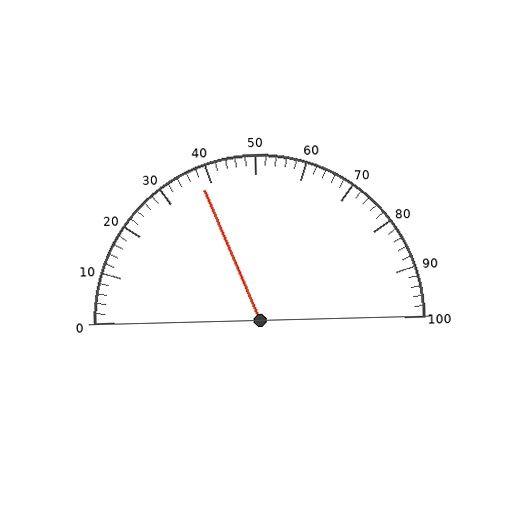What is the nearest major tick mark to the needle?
The nearest major tick mark is 40.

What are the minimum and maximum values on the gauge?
The gauge ranges from 0 to 100.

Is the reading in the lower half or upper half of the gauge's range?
The reading is in the lower half of the range (0 to 100).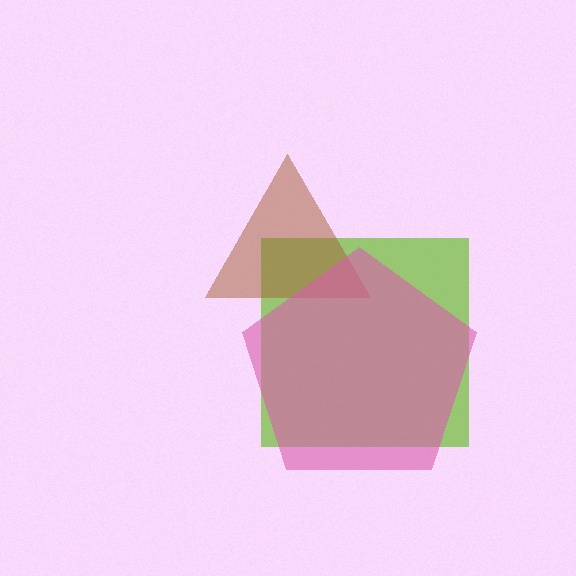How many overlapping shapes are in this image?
There are 3 overlapping shapes in the image.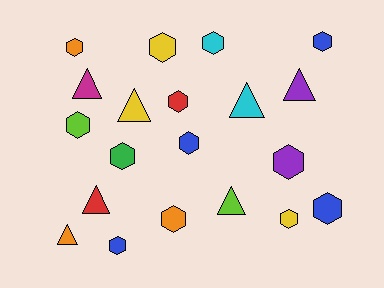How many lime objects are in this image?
There are 2 lime objects.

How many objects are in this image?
There are 20 objects.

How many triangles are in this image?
There are 7 triangles.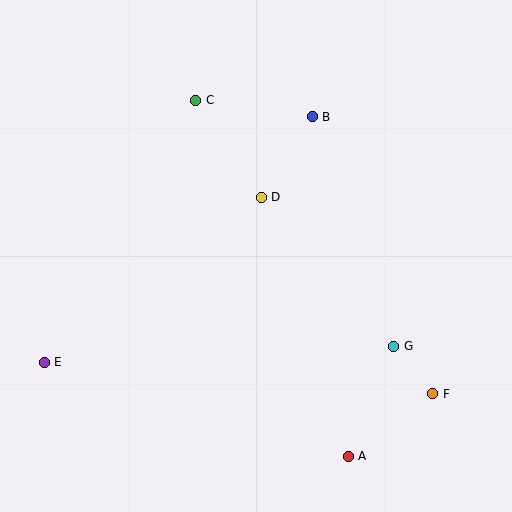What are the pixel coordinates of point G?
Point G is at (394, 346).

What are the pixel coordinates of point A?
Point A is at (348, 456).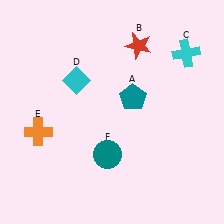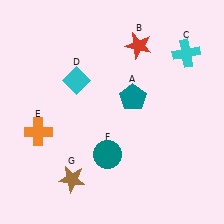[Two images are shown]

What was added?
A brown star (G) was added in Image 2.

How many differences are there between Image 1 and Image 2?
There is 1 difference between the two images.